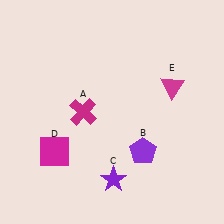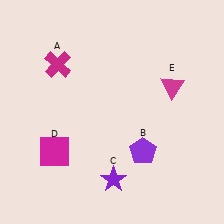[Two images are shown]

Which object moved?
The magenta cross (A) moved up.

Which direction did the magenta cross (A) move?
The magenta cross (A) moved up.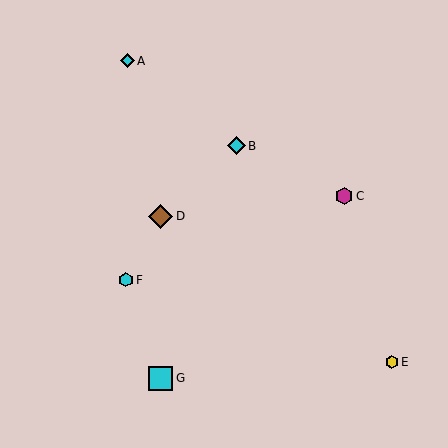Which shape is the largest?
The cyan square (labeled G) is the largest.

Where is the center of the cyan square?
The center of the cyan square is at (161, 378).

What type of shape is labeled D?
Shape D is a brown diamond.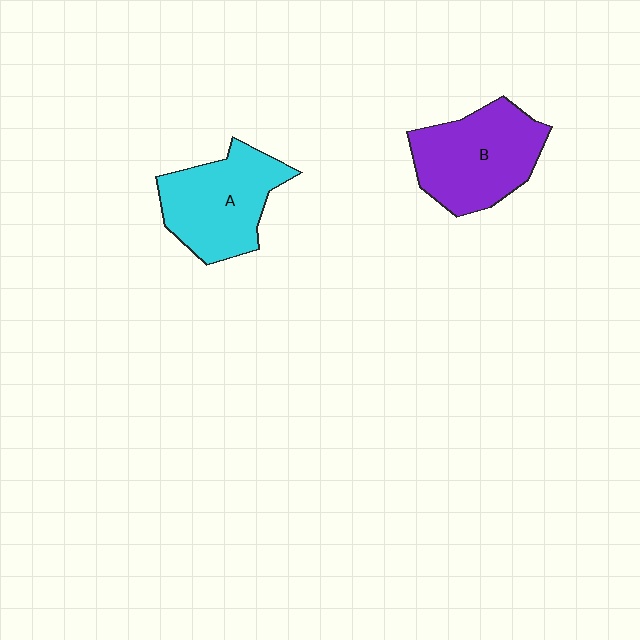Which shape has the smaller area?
Shape A (cyan).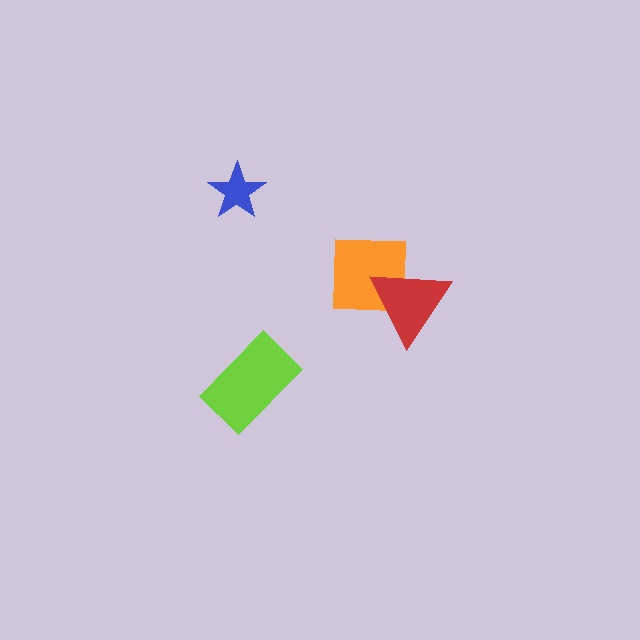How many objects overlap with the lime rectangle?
0 objects overlap with the lime rectangle.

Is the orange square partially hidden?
Yes, it is partially covered by another shape.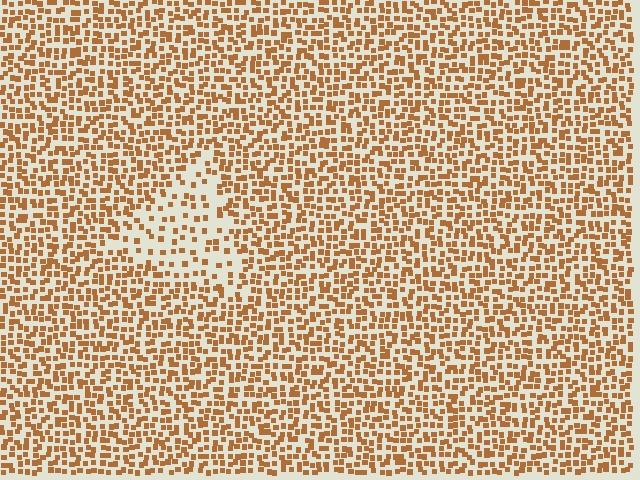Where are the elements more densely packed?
The elements are more densely packed outside the triangle boundary.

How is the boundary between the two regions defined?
The boundary is defined by a change in element density (approximately 2.2x ratio). All elements are the same color, size, and shape.